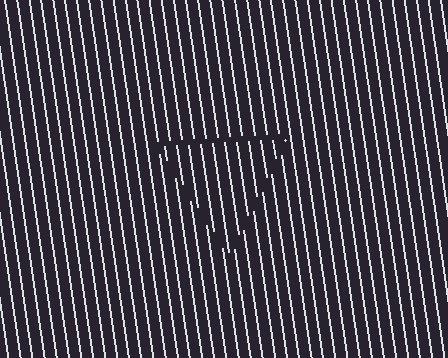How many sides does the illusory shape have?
3 sides — the line-ends trace a triangle.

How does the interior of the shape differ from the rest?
The interior of the shape contains the same grating, shifted by half a period — the contour is defined by the phase discontinuity where line-ends from the inner and outer gratings abut.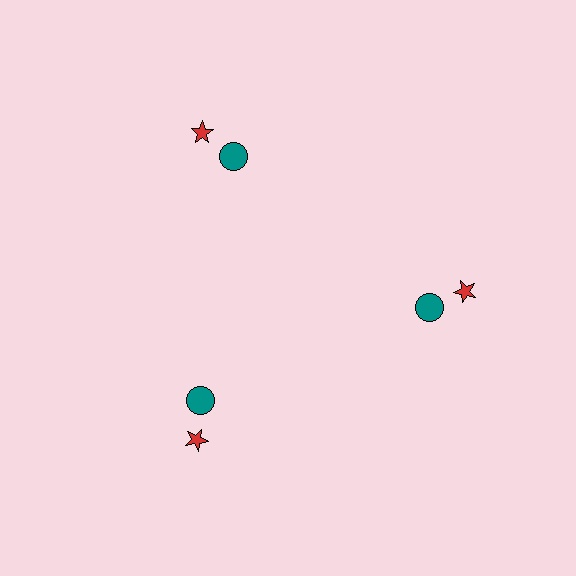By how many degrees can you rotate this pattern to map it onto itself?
The pattern maps onto itself every 120 degrees of rotation.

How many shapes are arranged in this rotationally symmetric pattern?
There are 6 shapes, arranged in 3 groups of 2.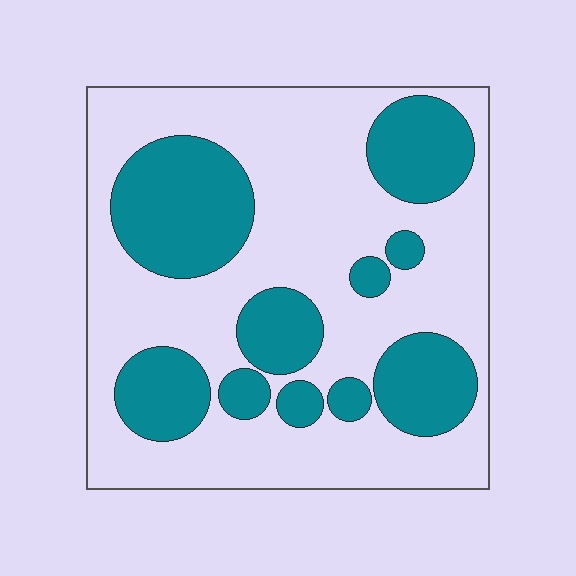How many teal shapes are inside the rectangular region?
10.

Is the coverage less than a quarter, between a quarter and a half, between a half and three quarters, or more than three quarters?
Between a quarter and a half.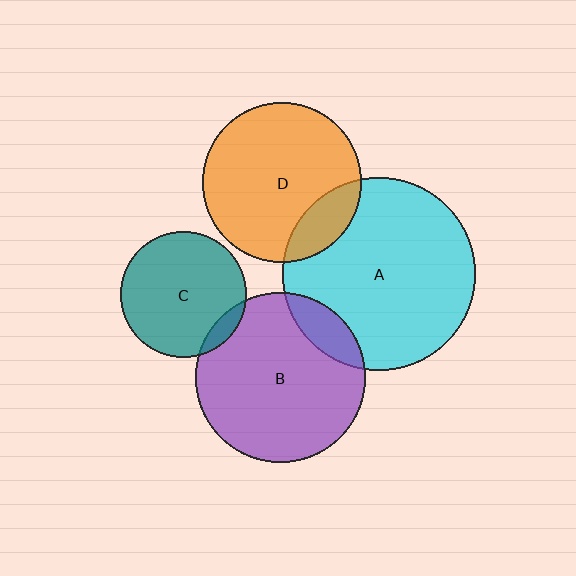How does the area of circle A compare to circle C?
Approximately 2.4 times.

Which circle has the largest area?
Circle A (cyan).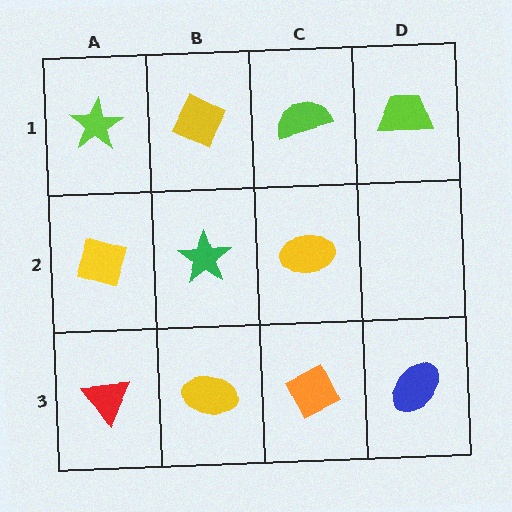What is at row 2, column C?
A yellow ellipse.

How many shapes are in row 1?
4 shapes.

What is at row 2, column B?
A green star.